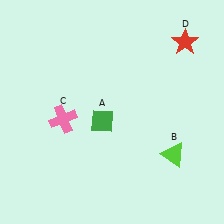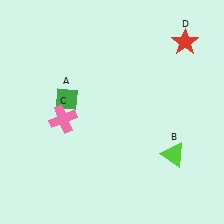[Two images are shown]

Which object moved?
The green diamond (A) moved left.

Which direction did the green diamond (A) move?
The green diamond (A) moved left.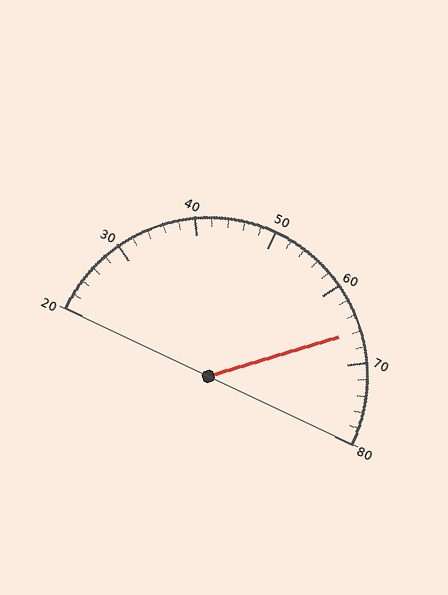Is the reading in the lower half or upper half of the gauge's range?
The reading is in the upper half of the range (20 to 80).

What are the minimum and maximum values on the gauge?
The gauge ranges from 20 to 80.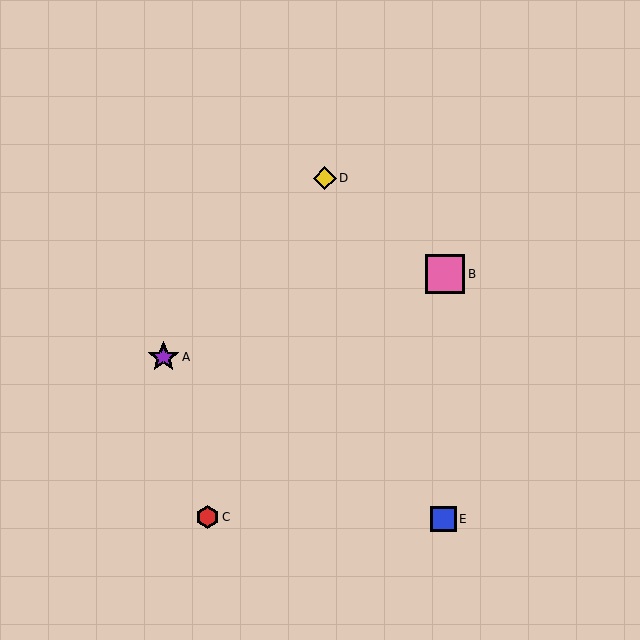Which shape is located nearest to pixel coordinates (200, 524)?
The red hexagon (labeled C) at (207, 517) is nearest to that location.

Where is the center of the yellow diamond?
The center of the yellow diamond is at (325, 178).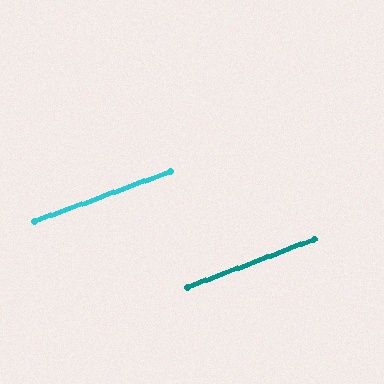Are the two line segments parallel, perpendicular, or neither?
Parallel — their directions differ by only 0.7°.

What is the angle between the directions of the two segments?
Approximately 1 degree.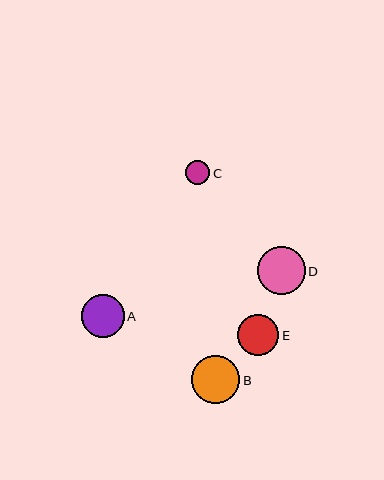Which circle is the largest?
Circle B is the largest with a size of approximately 48 pixels.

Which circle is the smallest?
Circle C is the smallest with a size of approximately 24 pixels.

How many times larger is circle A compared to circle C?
Circle A is approximately 1.8 times the size of circle C.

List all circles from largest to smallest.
From largest to smallest: B, D, A, E, C.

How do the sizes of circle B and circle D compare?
Circle B and circle D are approximately the same size.